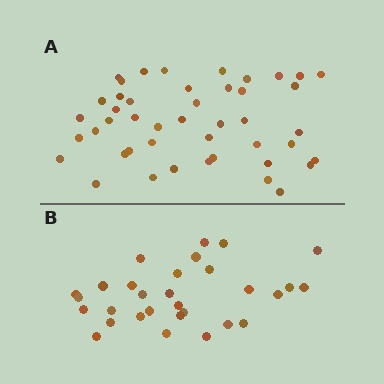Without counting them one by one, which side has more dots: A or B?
Region A (the top region) has more dots.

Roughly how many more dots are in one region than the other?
Region A has approximately 15 more dots than region B.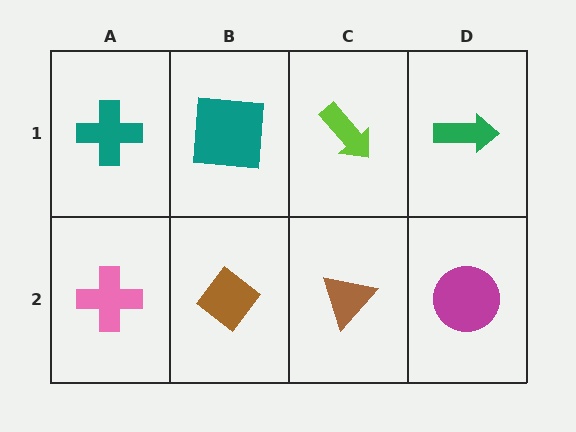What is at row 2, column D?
A magenta circle.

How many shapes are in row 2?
4 shapes.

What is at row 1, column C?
A lime arrow.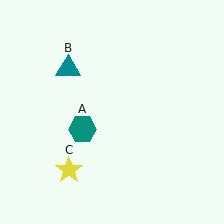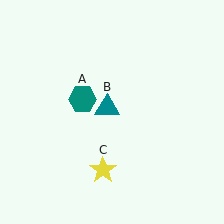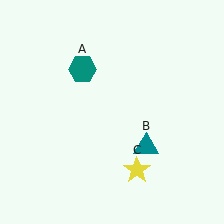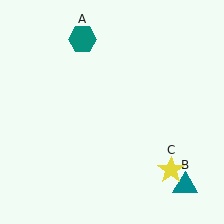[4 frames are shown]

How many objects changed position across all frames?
3 objects changed position: teal hexagon (object A), teal triangle (object B), yellow star (object C).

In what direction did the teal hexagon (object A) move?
The teal hexagon (object A) moved up.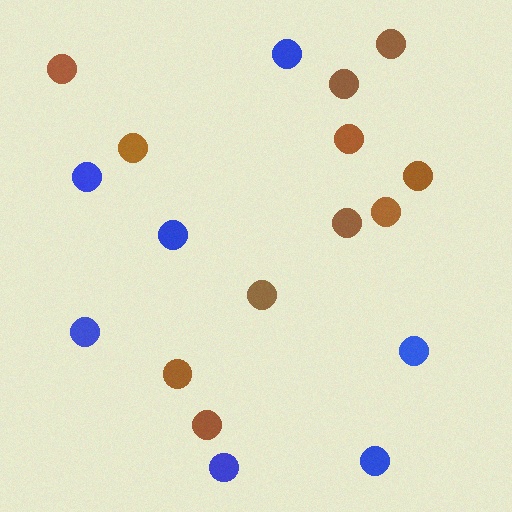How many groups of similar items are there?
There are 2 groups: one group of brown circles (11) and one group of blue circles (7).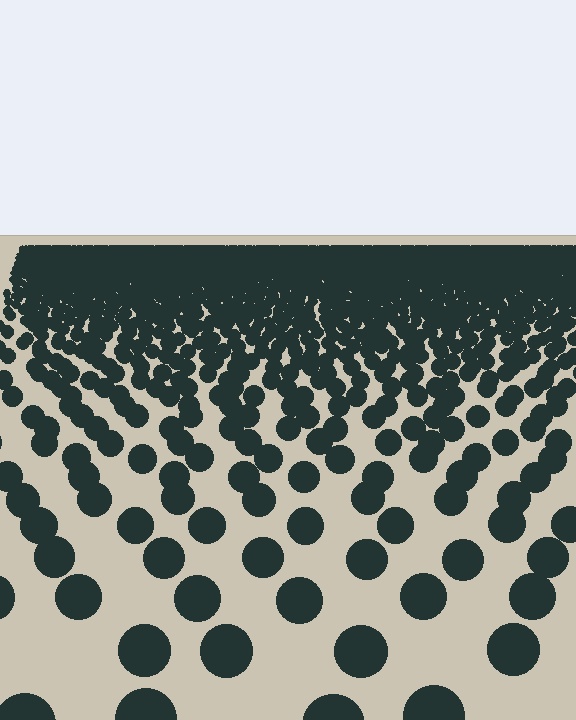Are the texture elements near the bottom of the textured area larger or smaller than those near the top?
Larger. Near the bottom, elements are closer to the viewer and appear at a bigger on-screen size.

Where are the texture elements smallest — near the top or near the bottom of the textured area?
Near the top.